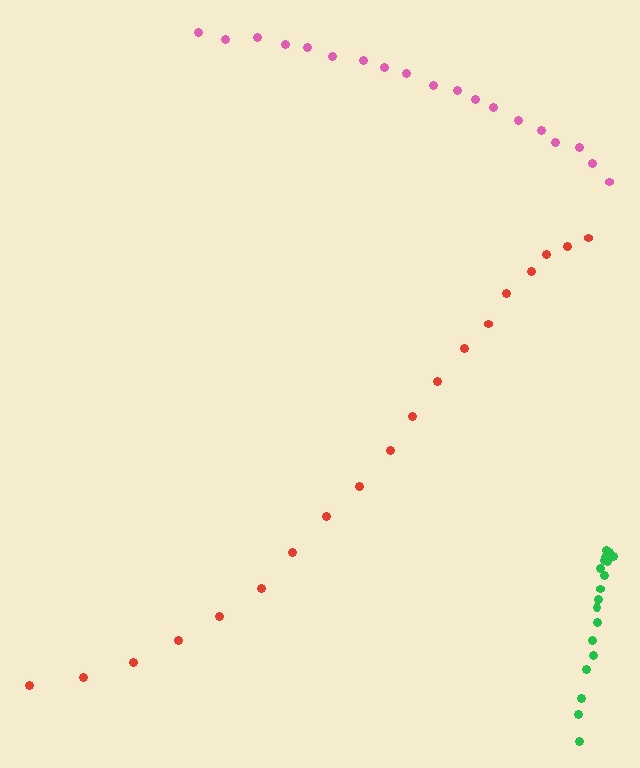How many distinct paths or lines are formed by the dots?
There are 3 distinct paths.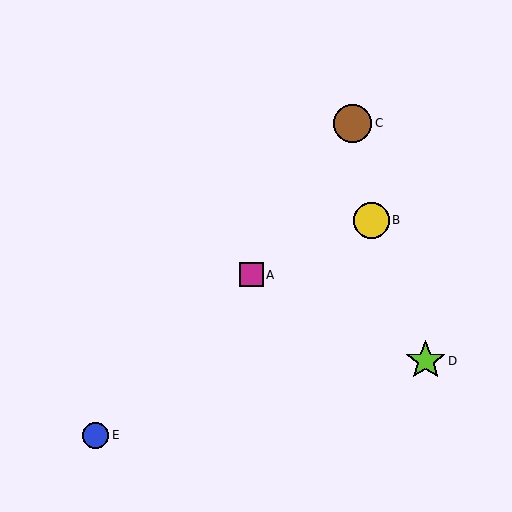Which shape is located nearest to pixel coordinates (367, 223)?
The yellow circle (labeled B) at (372, 220) is nearest to that location.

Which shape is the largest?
The lime star (labeled D) is the largest.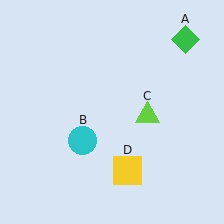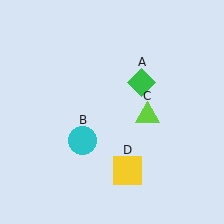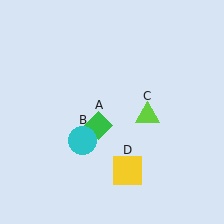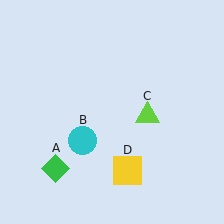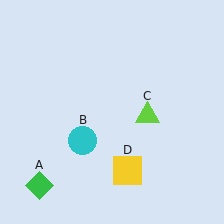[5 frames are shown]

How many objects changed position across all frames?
1 object changed position: green diamond (object A).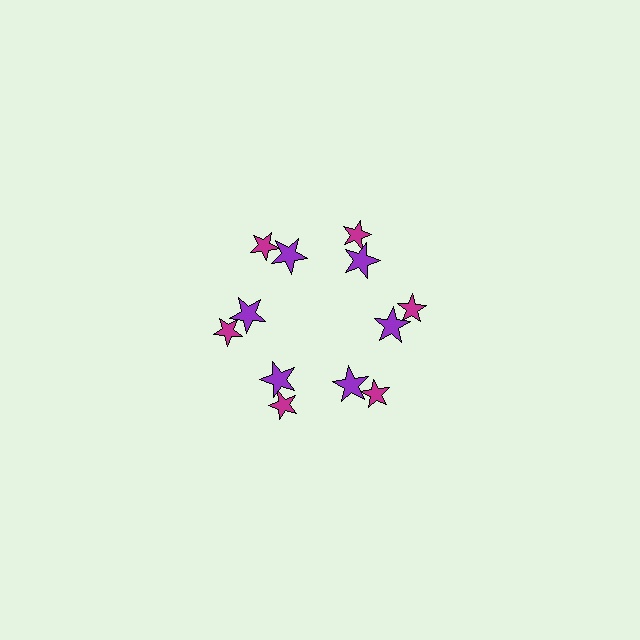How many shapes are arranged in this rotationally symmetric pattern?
There are 12 shapes, arranged in 6 groups of 2.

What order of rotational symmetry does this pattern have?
This pattern has 6-fold rotational symmetry.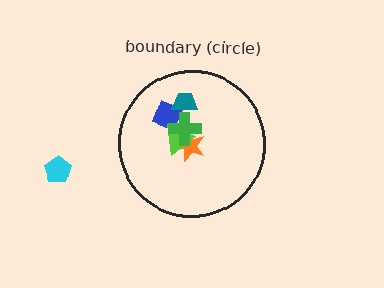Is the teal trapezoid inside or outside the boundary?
Inside.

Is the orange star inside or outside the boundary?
Inside.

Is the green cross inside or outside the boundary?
Inside.